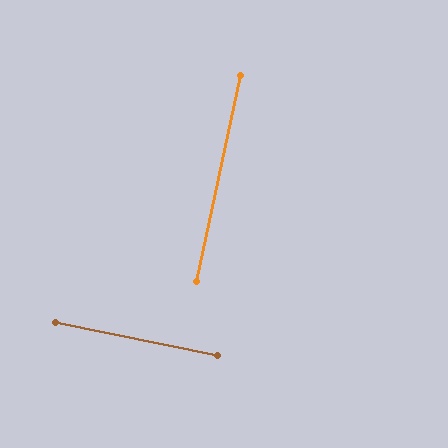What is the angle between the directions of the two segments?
Approximately 89 degrees.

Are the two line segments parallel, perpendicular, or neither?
Perpendicular — they meet at approximately 89°.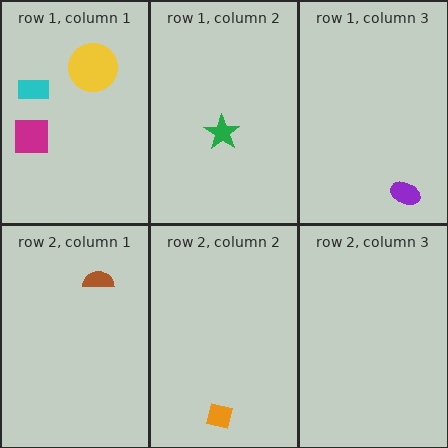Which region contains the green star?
The row 1, column 2 region.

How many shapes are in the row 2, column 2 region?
1.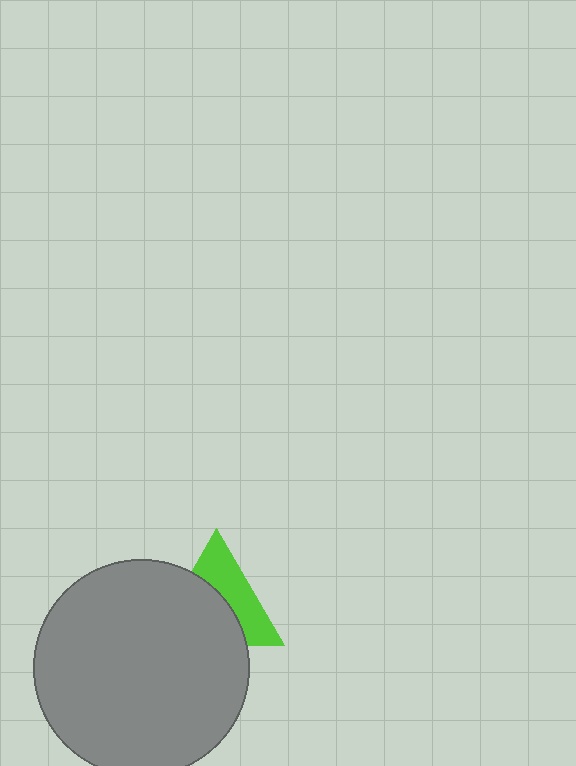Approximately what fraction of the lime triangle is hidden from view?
Roughly 54% of the lime triangle is hidden behind the gray circle.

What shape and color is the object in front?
The object in front is a gray circle.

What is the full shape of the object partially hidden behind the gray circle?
The partially hidden object is a lime triangle.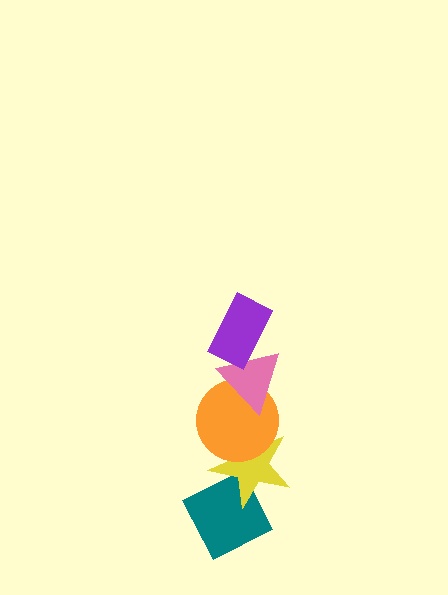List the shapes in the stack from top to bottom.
From top to bottom: the purple rectangle, the pink triangle, the orange circle, the yellow star, the teal diamond.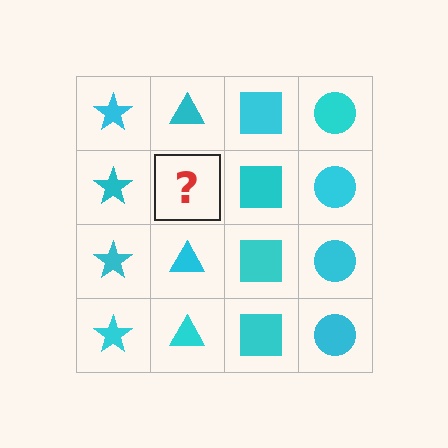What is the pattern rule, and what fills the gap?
The rule is that each column has a consistent shape. The gap should be filled with a cyan triangle.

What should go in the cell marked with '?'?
The missing cell should contain a cyan triangle.